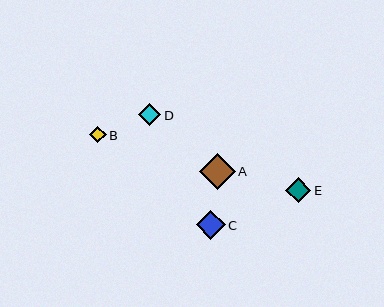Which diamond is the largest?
Diamond A is the largest with a size of approximately 36 pixels.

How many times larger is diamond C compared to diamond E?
Diamond C is approximately 1.2 times the size of diamond E.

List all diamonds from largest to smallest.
From largest to smallest: A, C, E, D, B.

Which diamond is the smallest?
Diamond B is the smallest with a size of approximately 17 pixels.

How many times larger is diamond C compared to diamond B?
Diamond C is approximately 1.7 times the size of diamond B.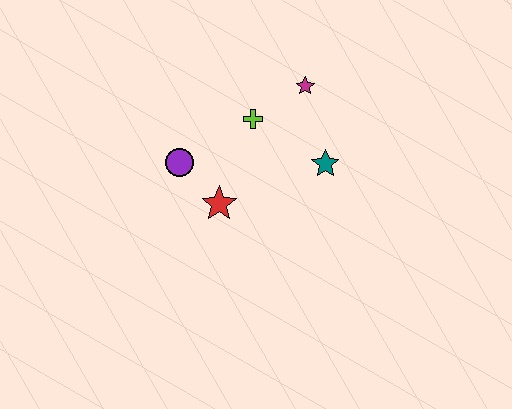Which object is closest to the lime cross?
The magenta star is closest to the lime cross.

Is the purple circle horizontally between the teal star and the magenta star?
No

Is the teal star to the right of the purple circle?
Yes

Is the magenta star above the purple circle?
Yes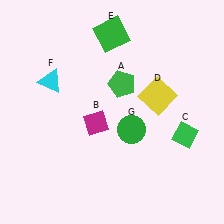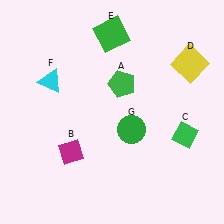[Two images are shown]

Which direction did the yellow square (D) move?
The yellow square (D) moved right.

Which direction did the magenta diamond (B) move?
The magenta diamond (B) moved down.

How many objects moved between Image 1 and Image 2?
2 objects moved between the two images.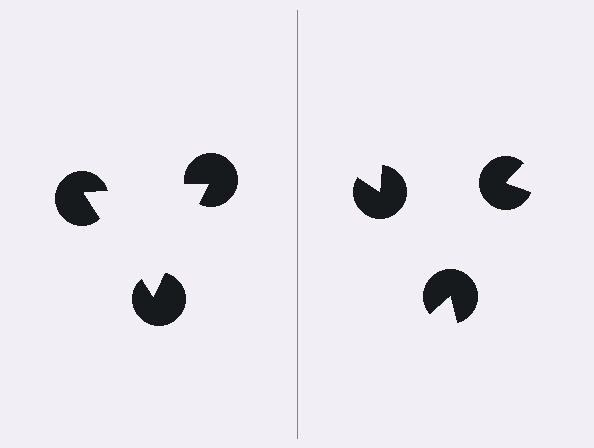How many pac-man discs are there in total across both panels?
6 — 3 on each side.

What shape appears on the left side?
An illusory triangle.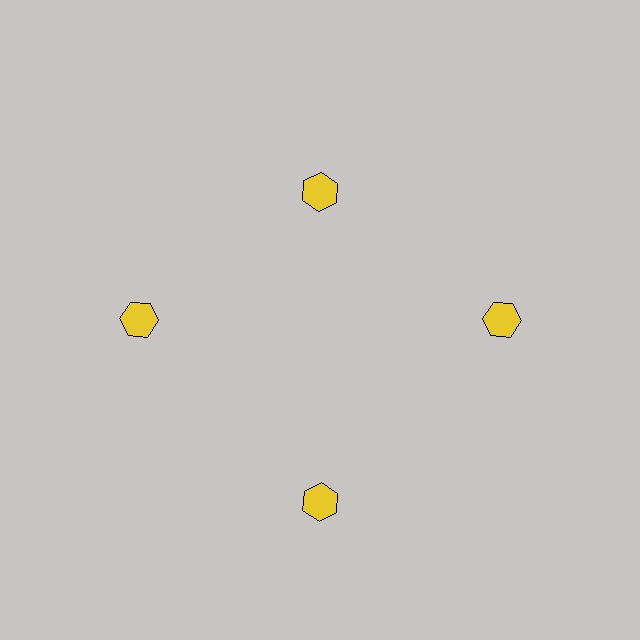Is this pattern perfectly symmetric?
No. The 4 yellow hexagons are arranged in a ring, but one element near the 12 o'clock position is pulled inward toward the center, breaking the 4-fold rotational symmetry.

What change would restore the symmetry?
The symmetry would be restored by moving it outward, back onto the ring so that all 4 hexagons sit at equal angles and equal distance from the center.